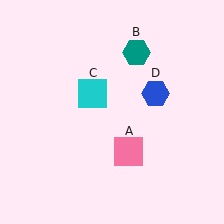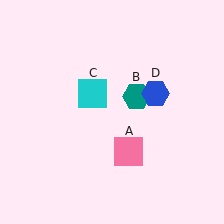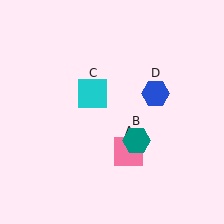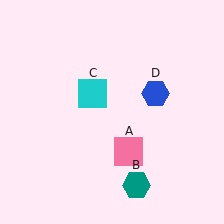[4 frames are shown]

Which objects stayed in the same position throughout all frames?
Pink square (object A) and cyan square (object C) and blue hexagon (object D) remained stationary.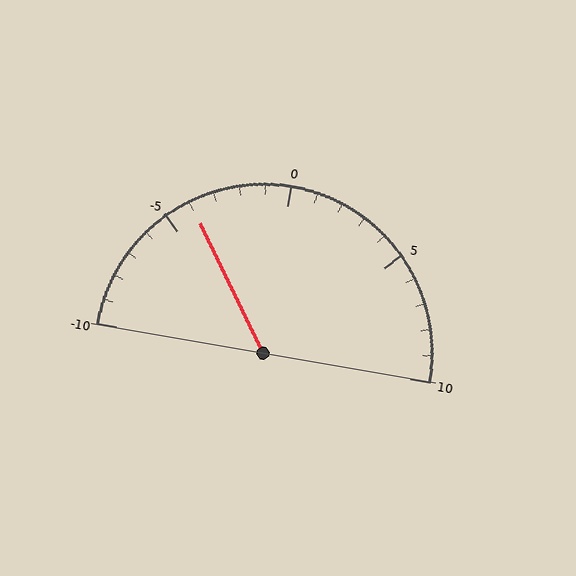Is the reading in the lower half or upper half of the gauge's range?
The reading is in the lower half of the range (-10 to 10).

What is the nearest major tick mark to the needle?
The nearest major tick mark is -5.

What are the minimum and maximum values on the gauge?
The gauge ranges from -10 to 10.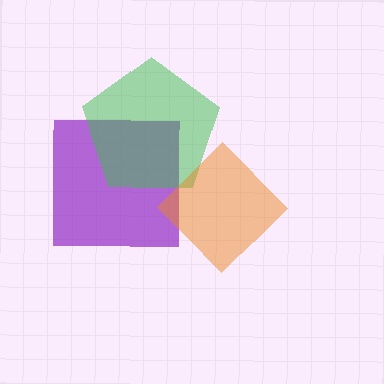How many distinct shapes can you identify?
There are 3 distinct shapes: a purple square, a green pentagon, an orange diamond.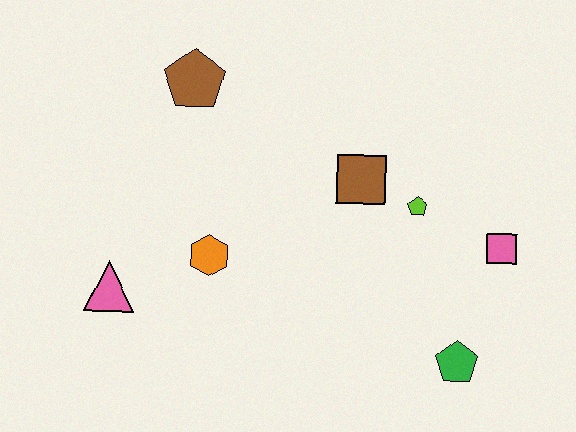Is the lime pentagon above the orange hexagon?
Yes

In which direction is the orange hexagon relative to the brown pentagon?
The orange hexagon is below the brown pentagon.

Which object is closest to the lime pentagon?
The brown square is closest to the lime pentagon.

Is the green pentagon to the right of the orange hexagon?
Yes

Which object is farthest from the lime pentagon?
The pink triangle is farthest from the lime pentagon.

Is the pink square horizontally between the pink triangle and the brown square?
No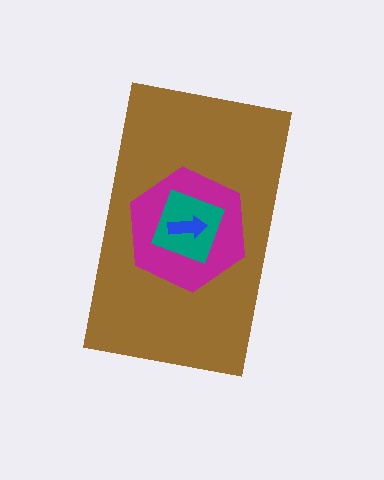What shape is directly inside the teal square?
The blue arrow.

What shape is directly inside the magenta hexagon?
The teal square.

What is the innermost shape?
The blue arrow.